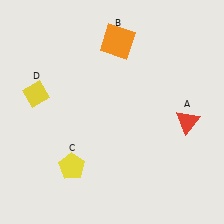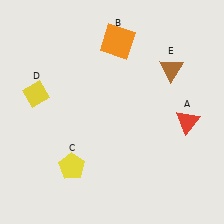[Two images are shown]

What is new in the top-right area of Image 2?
A brown triangle (E) was added in the top-right area of Image 2.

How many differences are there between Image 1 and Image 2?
There is 1 difference between the two images.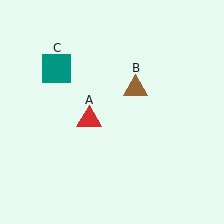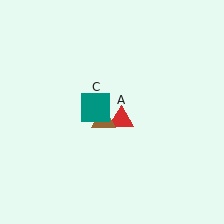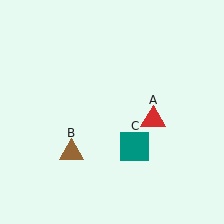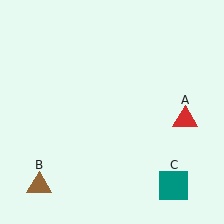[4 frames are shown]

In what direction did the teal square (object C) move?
The teal square (object C) moved down and to the right.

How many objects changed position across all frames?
3 objects changed position: red triangle (object A), brown triangle (object B), teal square (object C).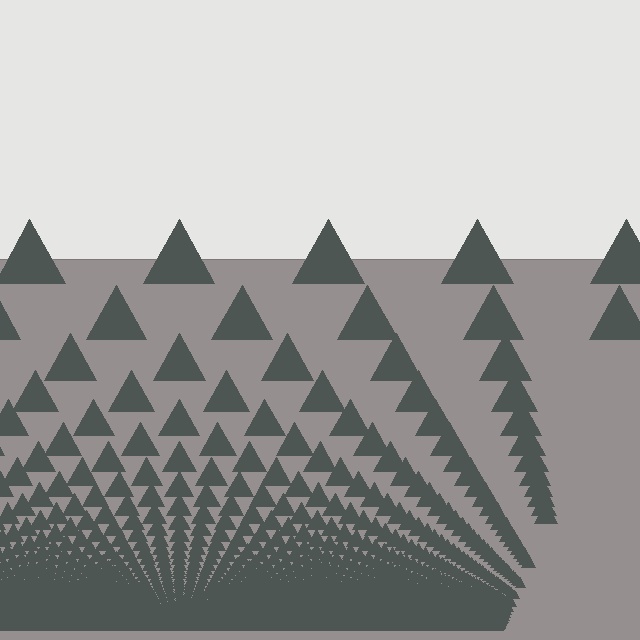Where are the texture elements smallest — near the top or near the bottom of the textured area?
Near the bottom.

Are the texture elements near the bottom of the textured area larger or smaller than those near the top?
Smaller. The gradient is inverted — elements near the bottom are smaller and denser.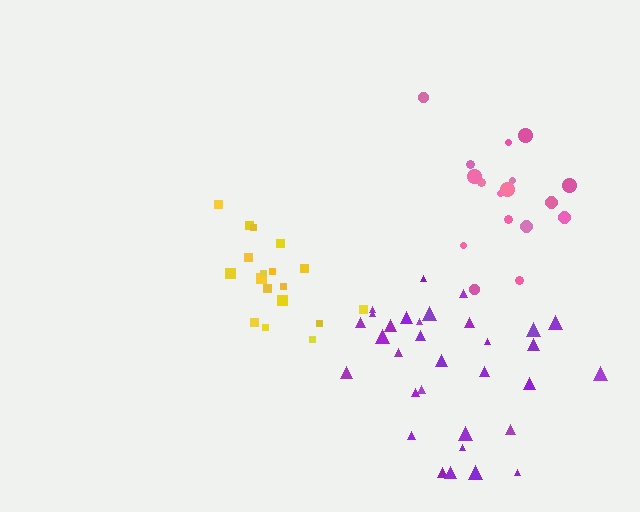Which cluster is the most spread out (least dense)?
Pink.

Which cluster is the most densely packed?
Yellow.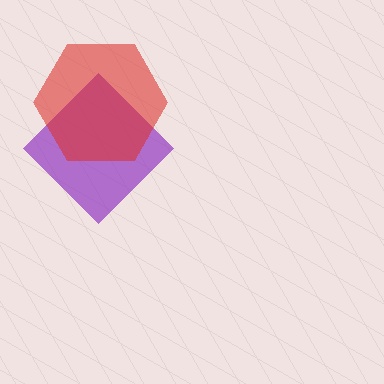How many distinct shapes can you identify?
There are 2 distinct shapes: a purple diamond, a red hexagon.